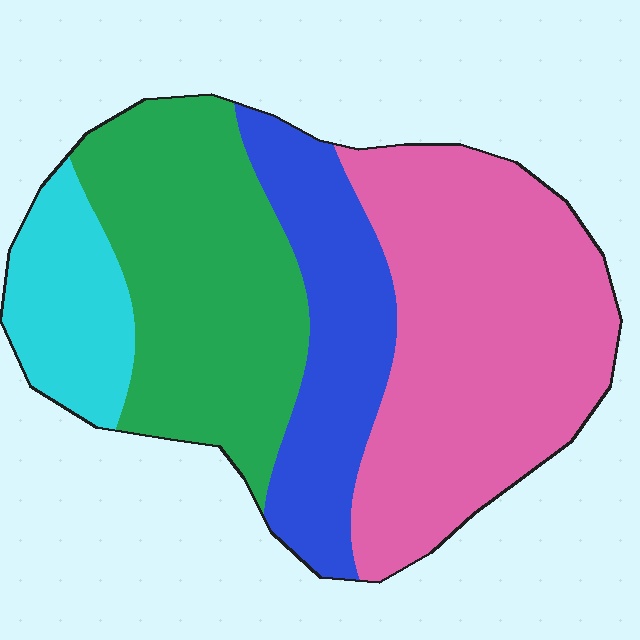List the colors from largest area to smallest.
From largest to smallest: pink, green, blue, cyan.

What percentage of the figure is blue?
Blue takes up about one fifth (1/5) of the figure.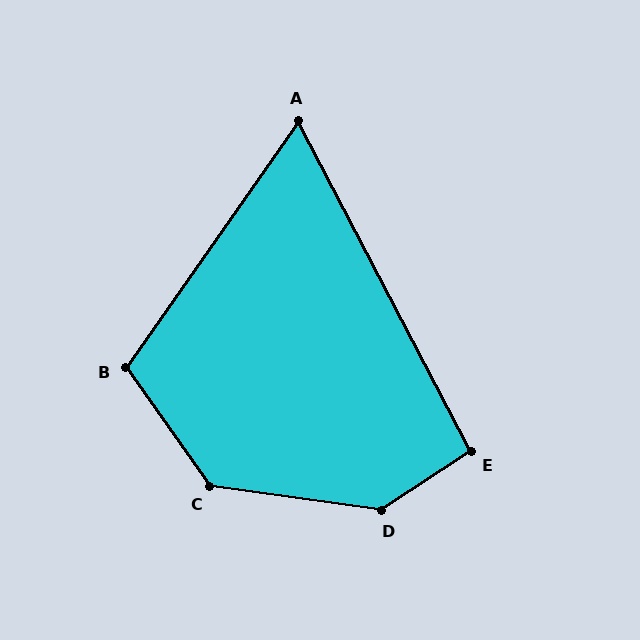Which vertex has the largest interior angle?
D, at approximately 139 degrees.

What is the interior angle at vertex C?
Approximately 133 degrees (obtuse).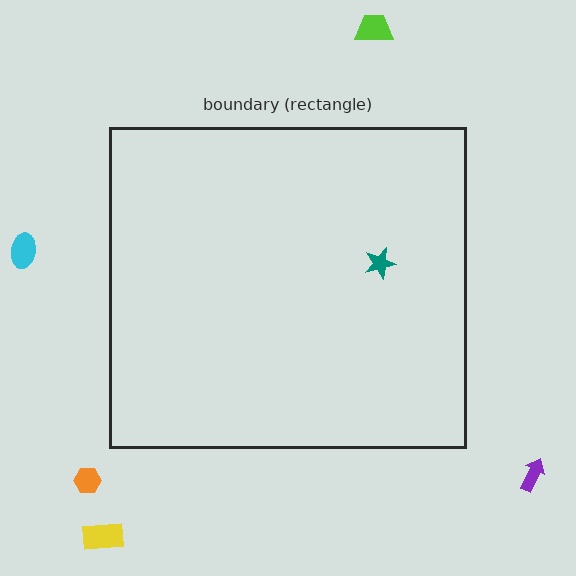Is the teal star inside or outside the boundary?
Inside.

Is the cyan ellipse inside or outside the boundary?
Outside.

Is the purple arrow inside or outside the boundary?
Outside.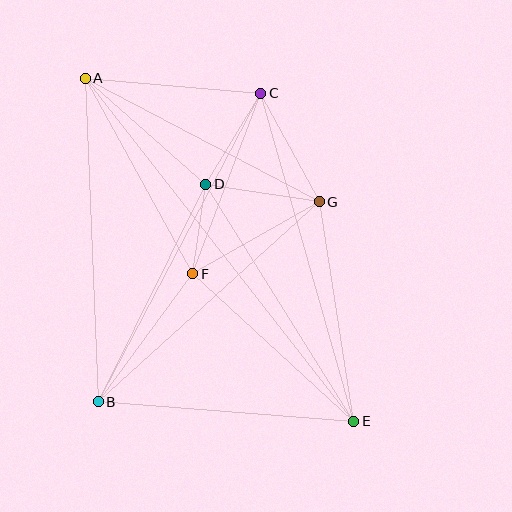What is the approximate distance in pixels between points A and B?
The distance between A and B is approximately 323 pixels.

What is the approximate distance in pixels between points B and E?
The distance between B and E is approximately 256 pixels.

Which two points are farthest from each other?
Points A and E are farthest from each other.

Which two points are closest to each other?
Points D and F are closest to each other.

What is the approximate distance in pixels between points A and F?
The distance between A and F is approximately 223 pixels.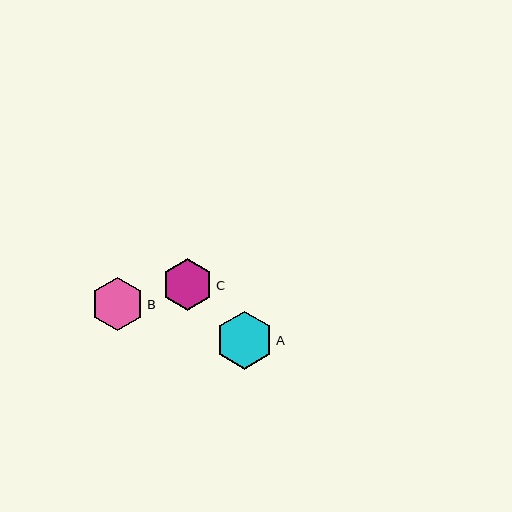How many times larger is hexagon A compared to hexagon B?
Hexagon A is approximately 1.1 times the size of hexagon B.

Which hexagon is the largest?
Hexagon A is the largest with a size of approximately 58 pixels.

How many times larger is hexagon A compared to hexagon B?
Hexagon A is approximately 1.1 times the size of hexagon B.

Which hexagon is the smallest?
Hexagon C is the smallest with a size of approximately 52 pixels.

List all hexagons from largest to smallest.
From largest to smallest: A, B, C.